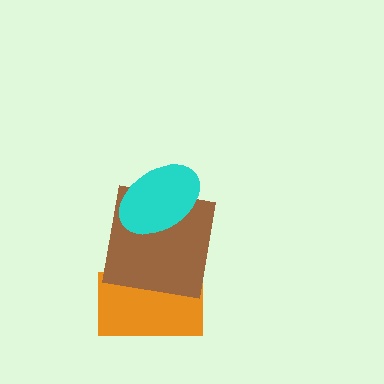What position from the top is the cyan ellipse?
The cyan ellipse is 1st from the top.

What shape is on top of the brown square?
The cyan ellipse is on top of the brown square.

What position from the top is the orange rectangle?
The orange rectangle is 3rd from the top.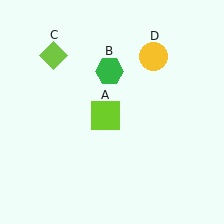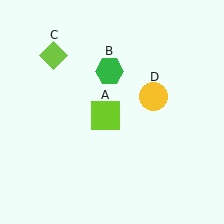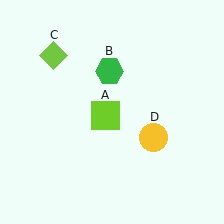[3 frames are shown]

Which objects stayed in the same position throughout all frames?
Lime square (object A) and green hexagon (object B) and lime diamond (object C) remained stationary.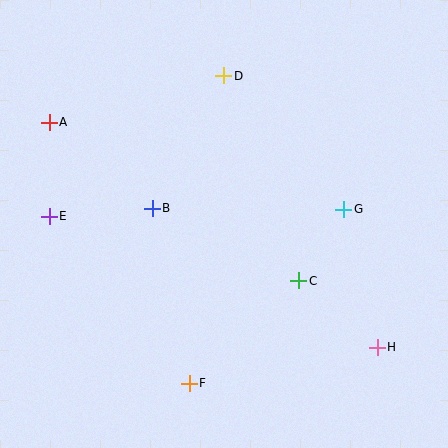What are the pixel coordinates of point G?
Point G is at (344, 209).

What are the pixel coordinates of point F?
Point F is at (189, 383).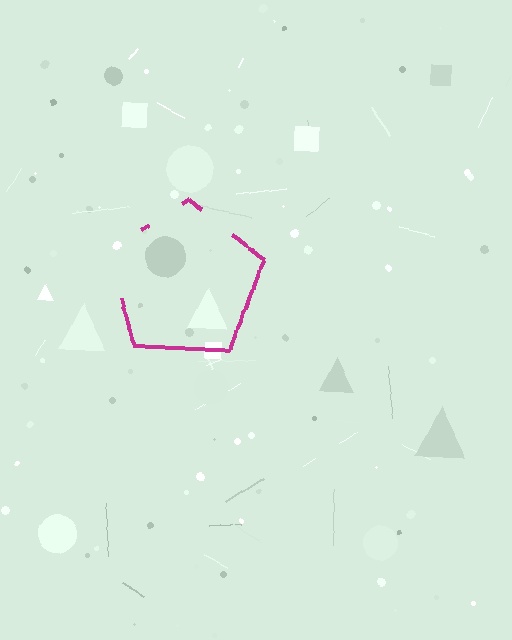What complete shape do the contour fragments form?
The contour fragments form a pentagon.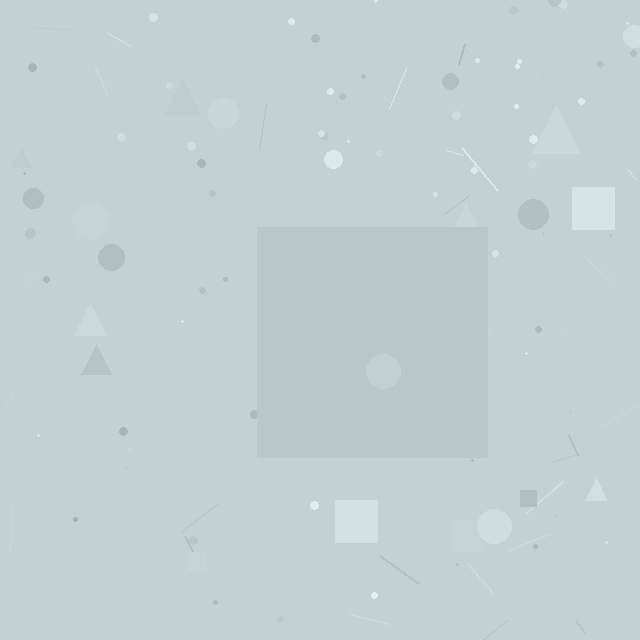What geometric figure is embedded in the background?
A square is embedded in the background.